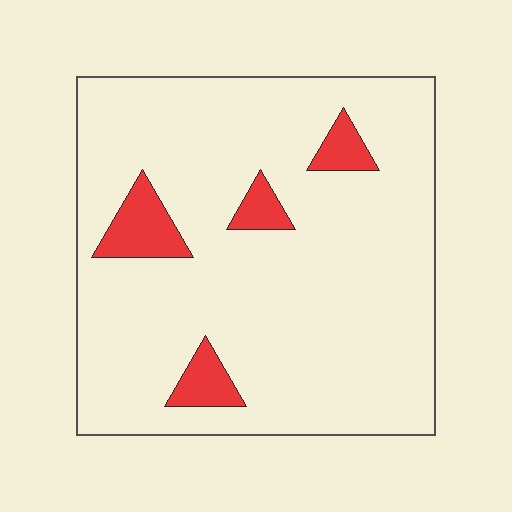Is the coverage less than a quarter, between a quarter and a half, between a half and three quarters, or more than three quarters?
Less than a quarter.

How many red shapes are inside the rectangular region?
4.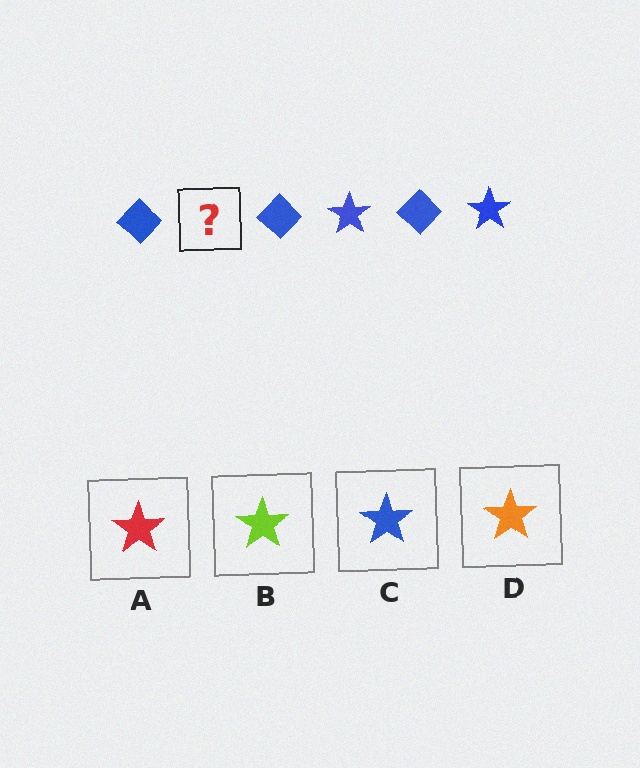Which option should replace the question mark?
Option C.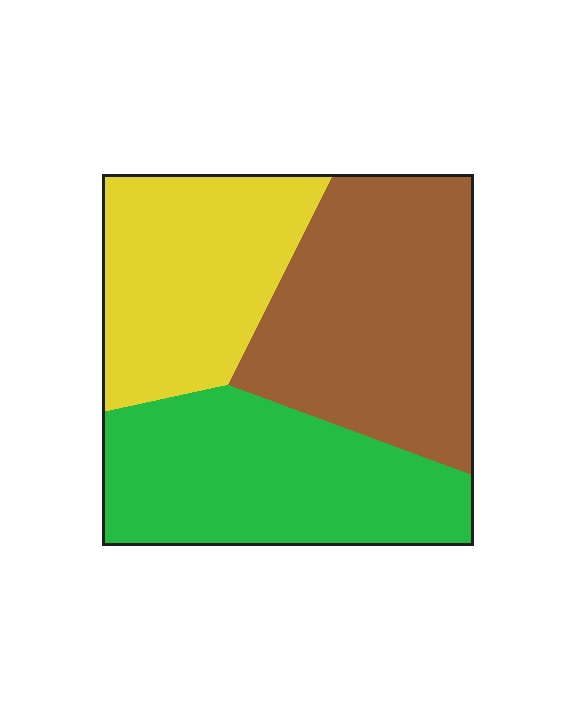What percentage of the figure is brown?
Brown takes up about three eighths (3/8) of the figure.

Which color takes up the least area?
Yellow, at roughly 30%.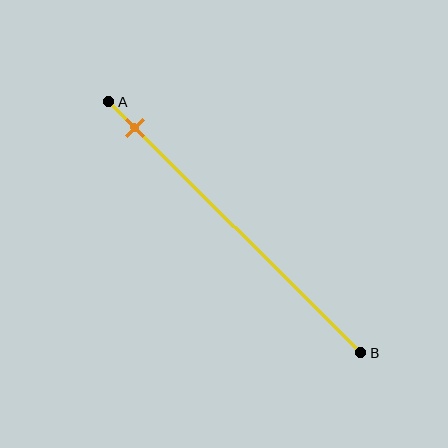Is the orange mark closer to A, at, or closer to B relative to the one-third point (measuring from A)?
The orange mark is closer to point A than the one-third point of segment AB.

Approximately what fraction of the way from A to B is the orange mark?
The orange mark is approximately 10% of the way from A to B.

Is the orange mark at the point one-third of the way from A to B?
No, the mark is at about 10% from A, not at the 33% one-third point.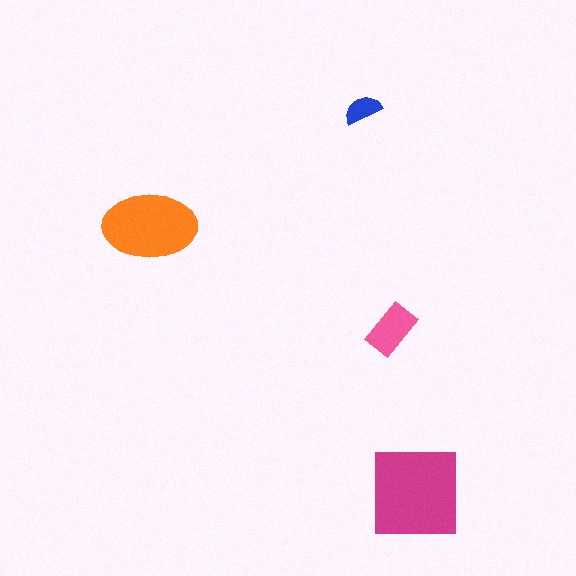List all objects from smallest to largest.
The blue semicircle, the pink rectangle, the orange ellipse, the magenta square.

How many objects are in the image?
There are 4 objects in the image.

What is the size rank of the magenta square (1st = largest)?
1st.